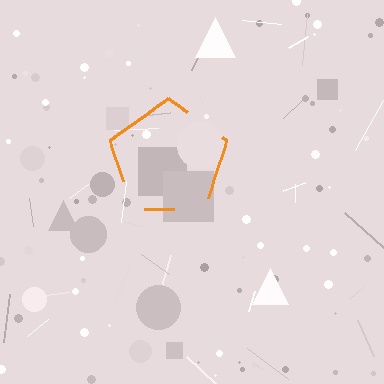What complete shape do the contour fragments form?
The contour fragments form a pentagon.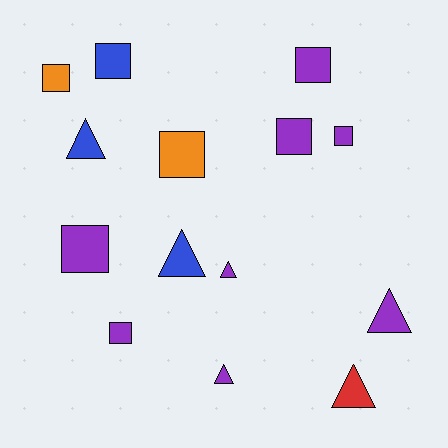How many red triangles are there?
There is 1 red triangle.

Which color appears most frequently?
Purple, with 8 objects.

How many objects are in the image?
There are 14 objects.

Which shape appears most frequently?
Square, with 8 objects.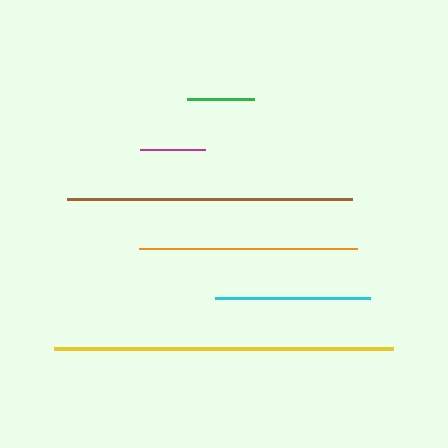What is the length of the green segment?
The green segment is approximately 67 pixels long.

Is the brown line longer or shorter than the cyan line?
The brown line is longer than the cyan line.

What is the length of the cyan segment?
The cyan segment is approximately 155 pixels long.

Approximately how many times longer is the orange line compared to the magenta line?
The orange line is approximately 3.4 times the length of the magenta line.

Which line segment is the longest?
The yellow line is the longest at approximately 340 pixels.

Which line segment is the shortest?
The magenta line is the shortest at approximately 65 pixels.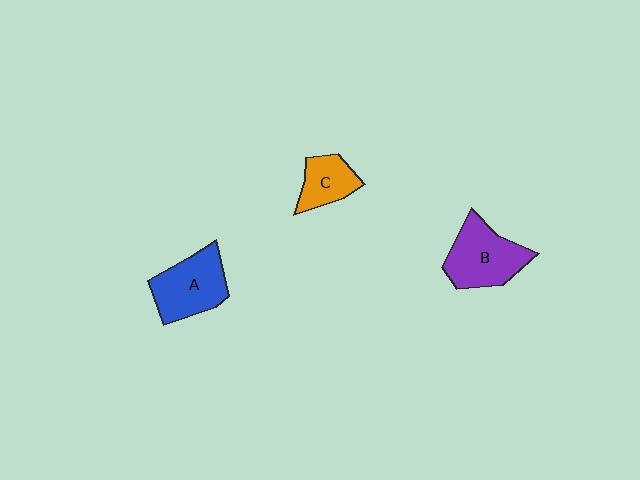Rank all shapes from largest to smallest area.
From largest to smallest: B (purple), A (blue), C (orange).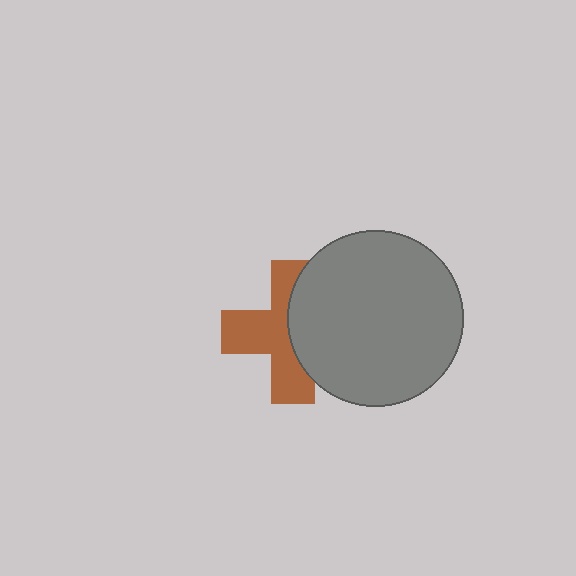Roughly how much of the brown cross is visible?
About half of it is visible (roughly 56%).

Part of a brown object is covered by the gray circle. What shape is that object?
It is a cross.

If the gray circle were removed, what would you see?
You would see the complete brown cross.